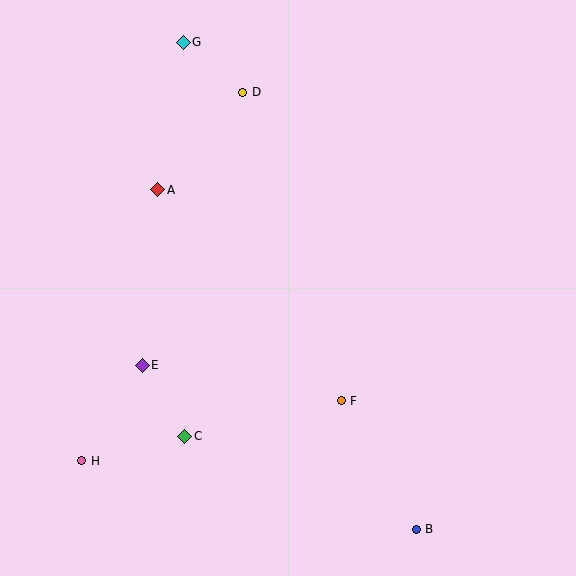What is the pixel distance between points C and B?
The distance between C and B is 250 pixels.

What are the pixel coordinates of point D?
Point D is at (243, 92).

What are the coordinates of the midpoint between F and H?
The midpoint between F and H is at (212, 431).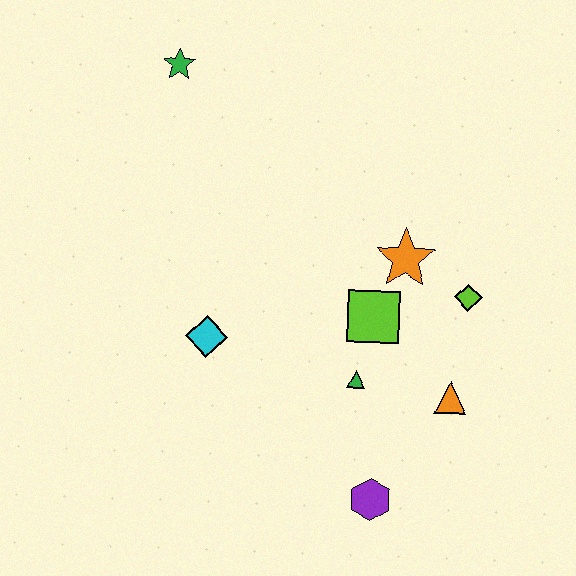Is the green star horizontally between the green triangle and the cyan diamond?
No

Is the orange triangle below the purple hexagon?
No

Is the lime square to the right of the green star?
Yes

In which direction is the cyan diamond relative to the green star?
The cyan diamond is below the green star.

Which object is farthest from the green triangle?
The green star is farthest from the green triangle.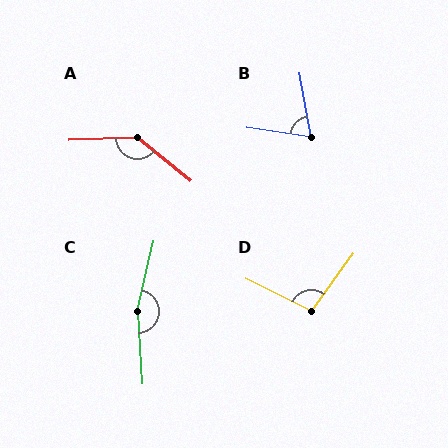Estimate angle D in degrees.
Approximately 99 degrees.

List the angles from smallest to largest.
B (71°), D (99°), A (139°), C (164°).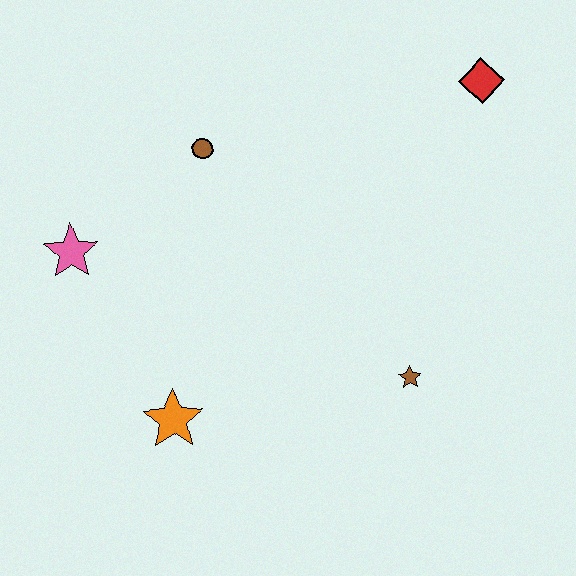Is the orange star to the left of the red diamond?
Yes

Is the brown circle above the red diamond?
No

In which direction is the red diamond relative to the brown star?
The red diamond is above the brown star.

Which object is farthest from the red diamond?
The orange star is farthest from the red diamond.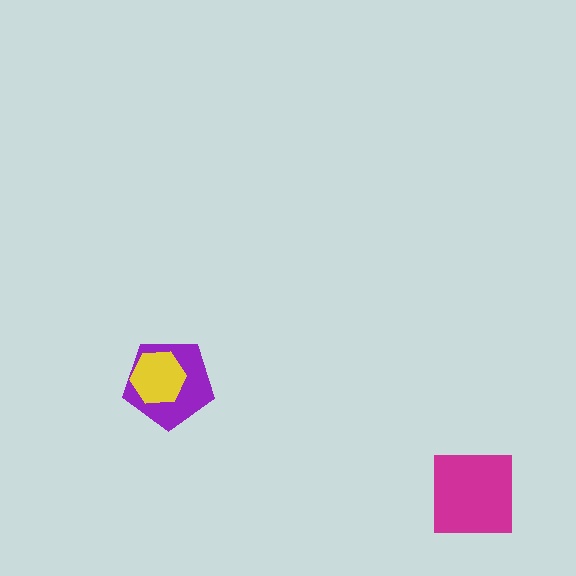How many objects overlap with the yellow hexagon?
1 object overlaps with the yellow hexagon.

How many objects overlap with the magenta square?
0 objects overlap with the magenta square.